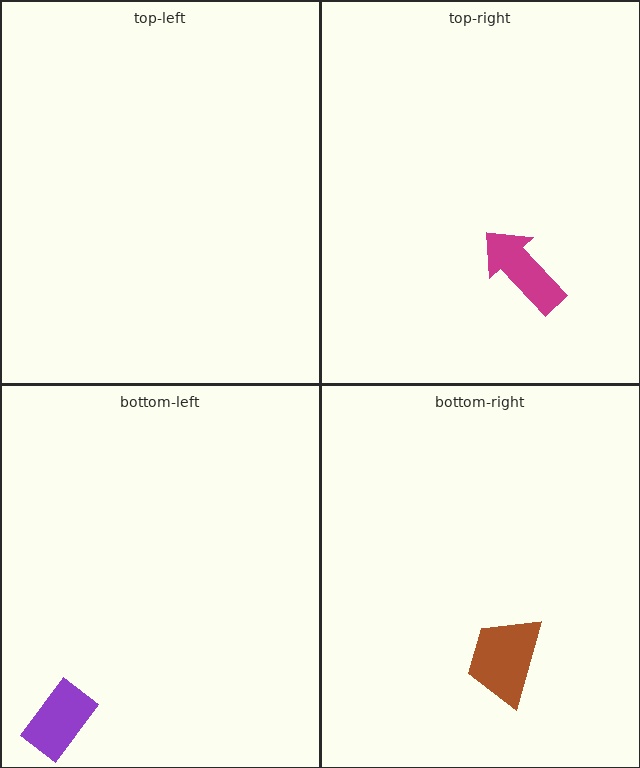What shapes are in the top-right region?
The magenta arrow.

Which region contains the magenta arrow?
The top-right region.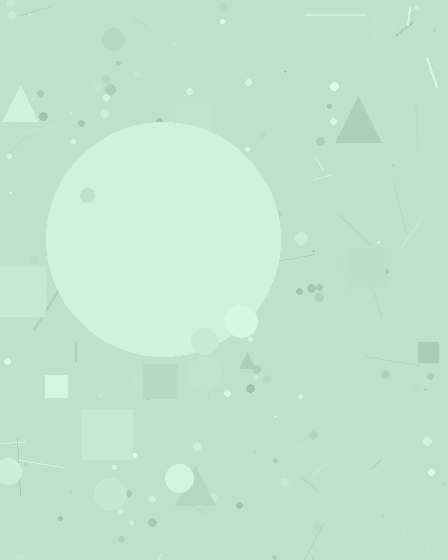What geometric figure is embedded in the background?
A circle is embedded in the background.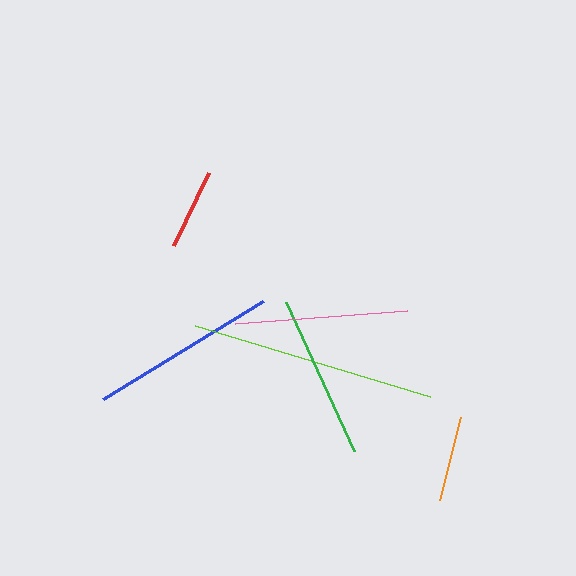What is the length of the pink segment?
The pink segment is approximately 172 pixels long.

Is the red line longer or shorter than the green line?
The green line is longer than the red line.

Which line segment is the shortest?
The red line is the shortest at approximately 81 pixels.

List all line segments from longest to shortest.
From longest to shortest: lime, blue, pink, green, orange, red.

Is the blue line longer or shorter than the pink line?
The blue line is longer than the pink line.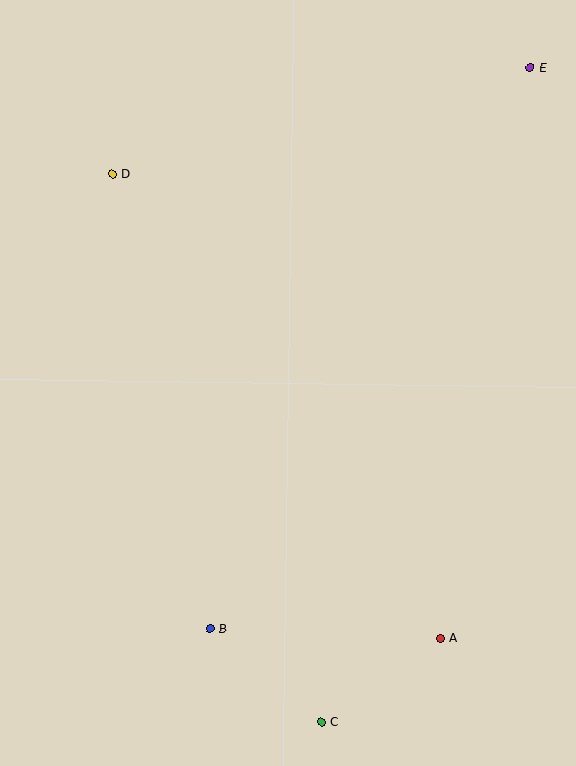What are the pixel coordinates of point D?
Point D is at (112, 174).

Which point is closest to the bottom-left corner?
Point B is closest to the bottom-left corner.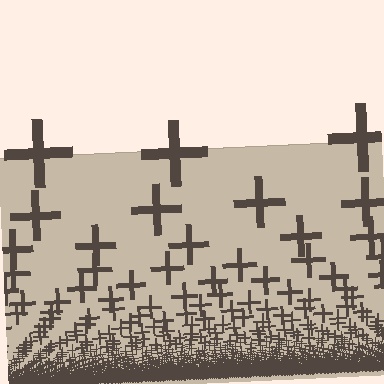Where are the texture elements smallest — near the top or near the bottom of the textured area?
Near the bottom.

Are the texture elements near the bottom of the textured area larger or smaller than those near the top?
Smaller. The gradient is inverted — elements near the bottom are smaller and denser.